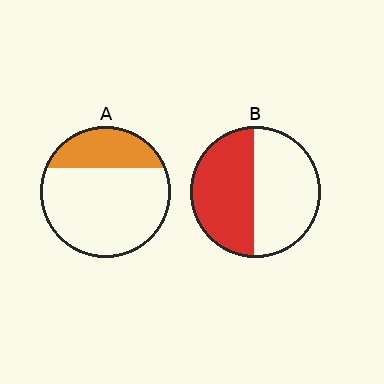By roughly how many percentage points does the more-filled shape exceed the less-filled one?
By roughly 20 percentage points (B over A).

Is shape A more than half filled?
No.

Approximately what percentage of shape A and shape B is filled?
A is approximately 25% and B is approximately 50%.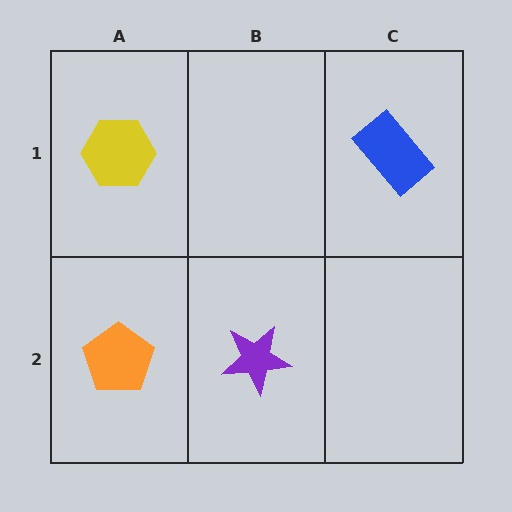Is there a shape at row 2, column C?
No, that cell is empty.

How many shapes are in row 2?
2 shapes.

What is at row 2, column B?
A purple star.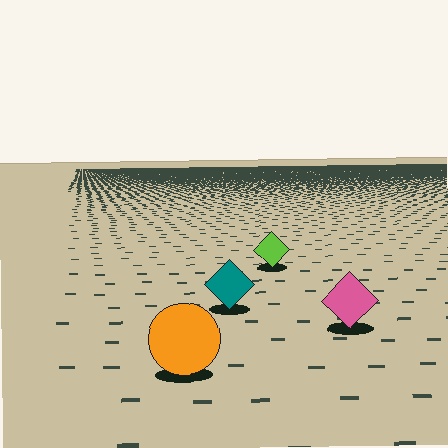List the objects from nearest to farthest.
From nearest to farthest: the orange circle, the pink diamond, the teal diamond, the lime diamond.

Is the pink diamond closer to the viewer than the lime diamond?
Yes. The pink diamond is closer — you can tell from the texture gradient: the ground texture is coarser near it.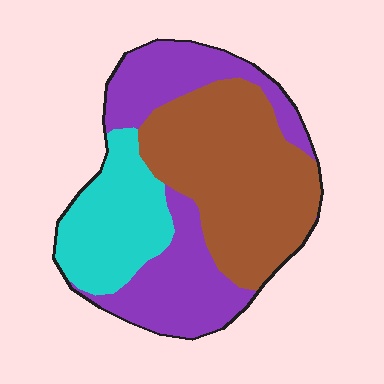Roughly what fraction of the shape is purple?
Purple takes up about three eighths (3/8) of the shape.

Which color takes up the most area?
Brown, at roughly 40%.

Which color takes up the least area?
Cyan, at roughly 20%.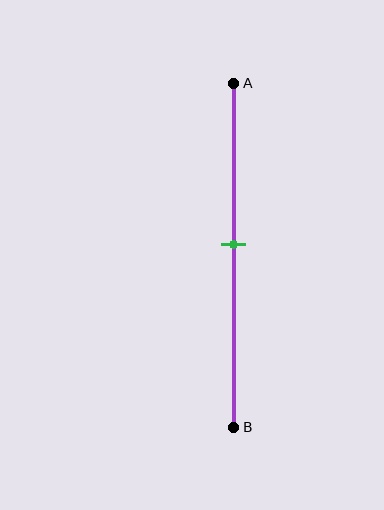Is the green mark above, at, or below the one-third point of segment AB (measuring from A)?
The green mark is below the one-third point of segment AB.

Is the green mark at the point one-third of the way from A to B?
No, the mark is at about 45% from A, not at the 33% one-third point.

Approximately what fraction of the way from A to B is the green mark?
The green mark is approximately 45% of the way from A to B.